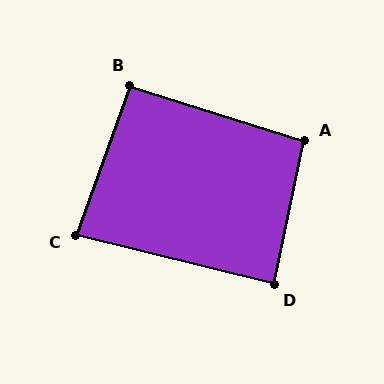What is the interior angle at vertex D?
Approximately 88 degrees (approximately right).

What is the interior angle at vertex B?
Approximately 92 degrees (approximately right).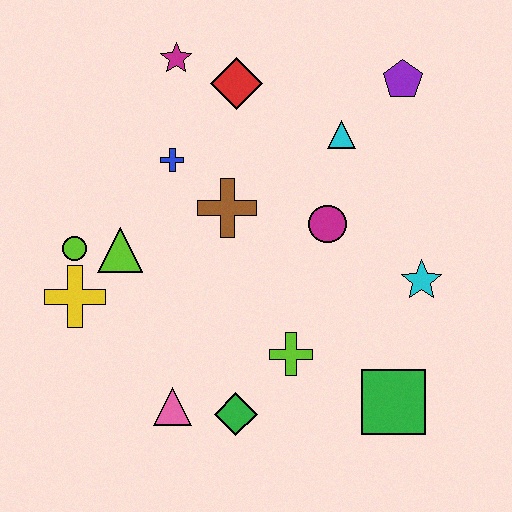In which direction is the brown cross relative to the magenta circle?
The brown cross is to the left of the magenta circle.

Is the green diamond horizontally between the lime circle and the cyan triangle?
Yes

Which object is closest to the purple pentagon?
The cyan triangle is closest to the purple pentagon.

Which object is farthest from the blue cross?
The green square is farthest from the blue cross.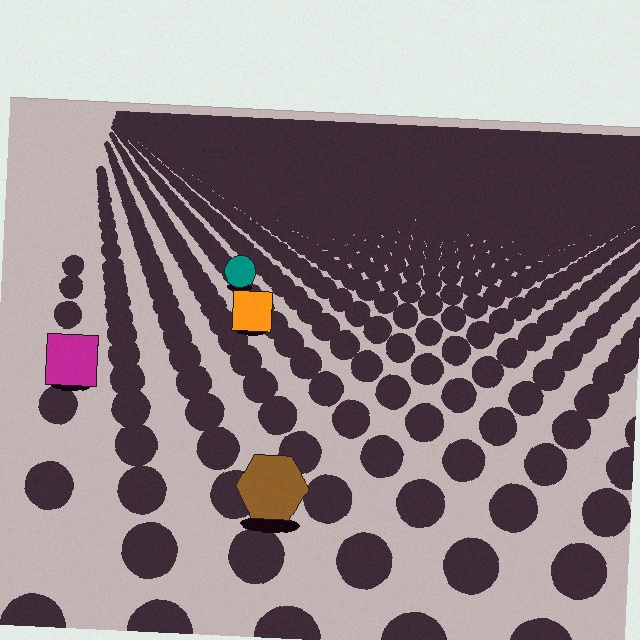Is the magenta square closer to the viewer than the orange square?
Yes. The magenta square is closer — you can tell from the texture gradient: the ground texture is coarser near it.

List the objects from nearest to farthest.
From nearest to farthest: the brown hexagon, the magenta square, the orange square, the teal circle.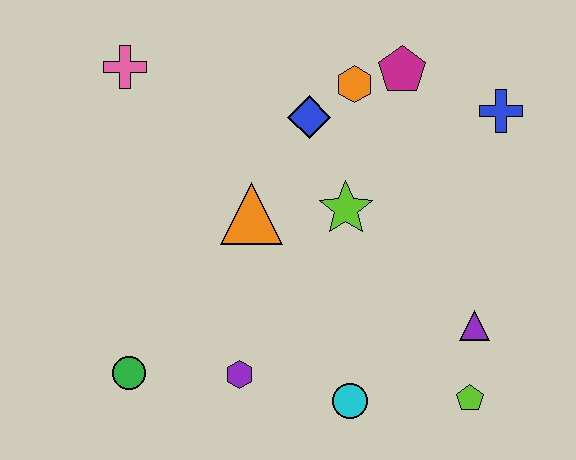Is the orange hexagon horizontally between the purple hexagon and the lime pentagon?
Yes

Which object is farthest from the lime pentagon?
The pink cross is farthest from the lime pentagon.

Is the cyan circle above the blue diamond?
No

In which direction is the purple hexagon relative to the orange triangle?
The purple hexagon is below the orange triangle.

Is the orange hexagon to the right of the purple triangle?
No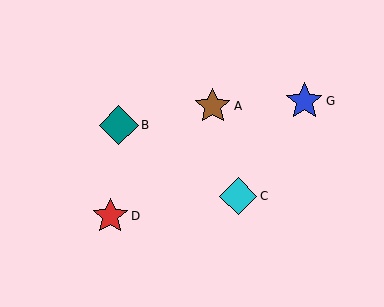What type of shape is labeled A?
Shape A is a brown star.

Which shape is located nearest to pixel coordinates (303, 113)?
The blue star (labeled G) at (304, 101) is nearest to that location.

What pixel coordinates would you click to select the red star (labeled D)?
Click at (110, 216) to select the red star D.